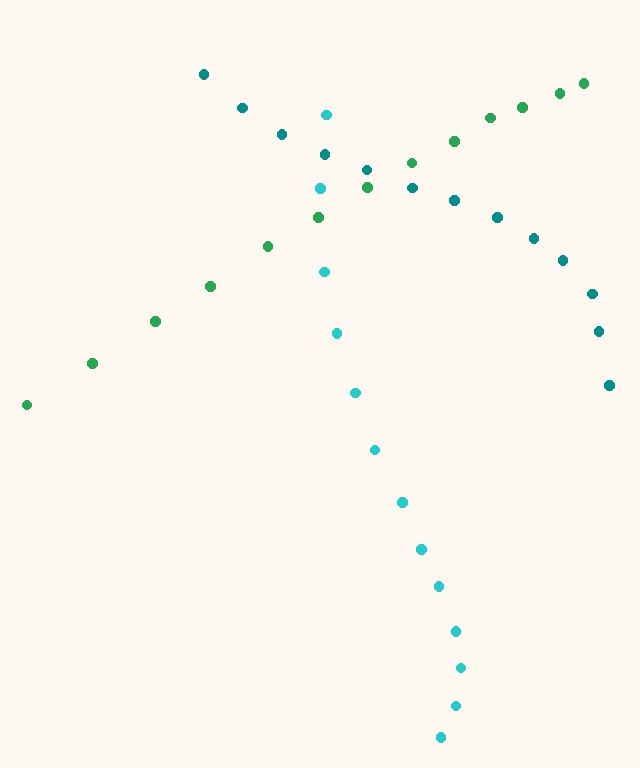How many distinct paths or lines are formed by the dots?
There are 3 distinct paths.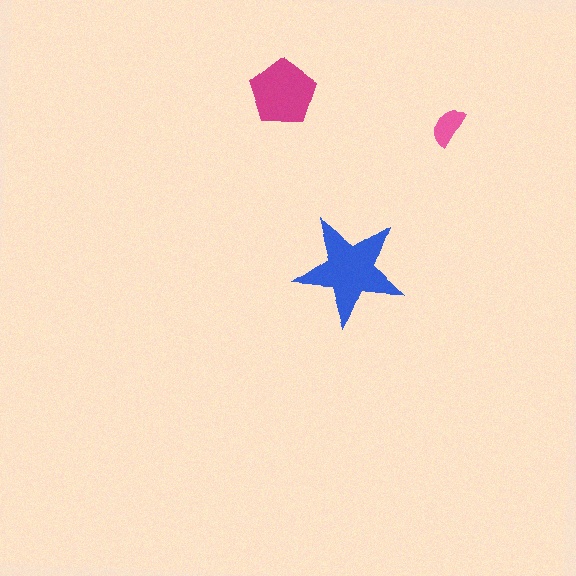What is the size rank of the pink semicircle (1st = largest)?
3rd.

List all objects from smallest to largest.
The pink semicircle, the magenta pentagon, the blue star.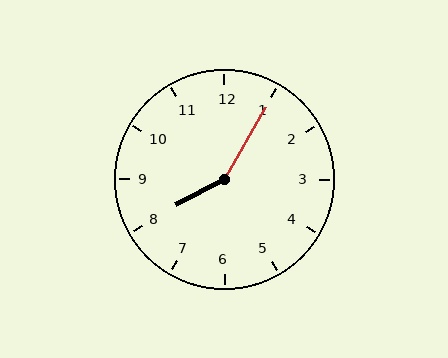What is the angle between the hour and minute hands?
Approximately 148 degrees.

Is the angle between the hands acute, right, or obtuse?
It is obtuse.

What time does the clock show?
8:05.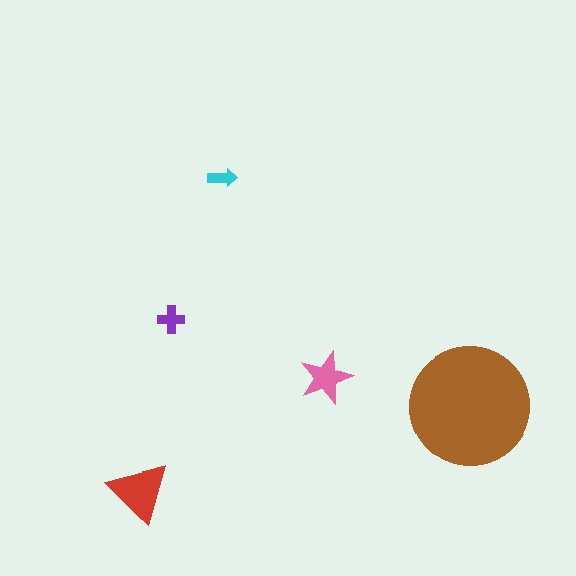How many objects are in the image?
There are 5 objects in the image.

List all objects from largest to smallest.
The brown circle, the red triangle, the pink star, the purple cross, the cyan arrow.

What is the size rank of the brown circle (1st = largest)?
1st.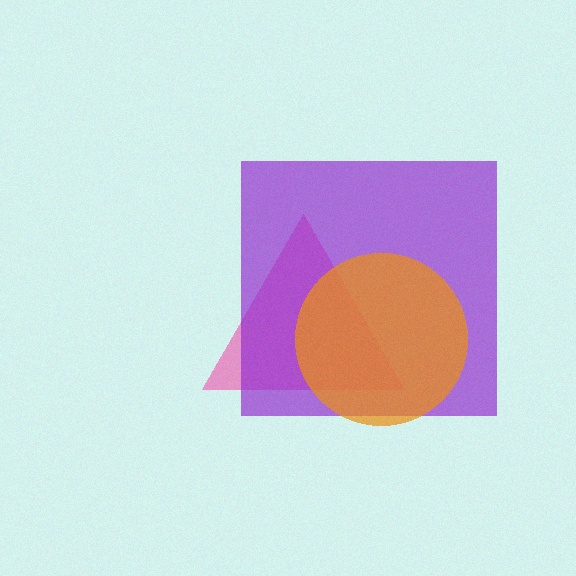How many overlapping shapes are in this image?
There are 3 overlapping shapes in the image.